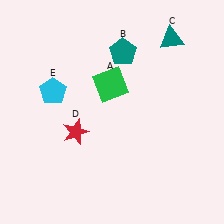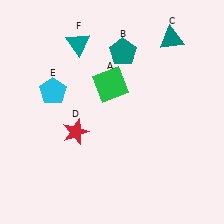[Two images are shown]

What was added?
A teal triangle (F) was added in Image 2.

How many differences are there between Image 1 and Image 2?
There is 1 difference between the two images.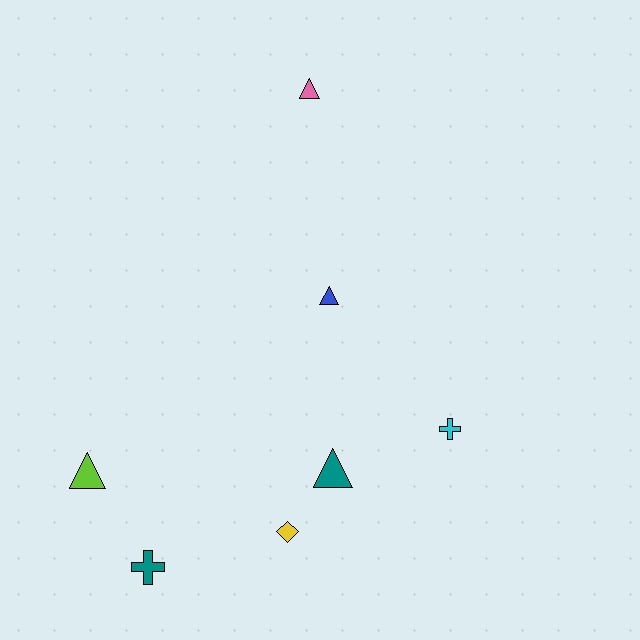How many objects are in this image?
There are 7 objects.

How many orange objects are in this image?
There are no orange objects.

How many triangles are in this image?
There are 4 triangles.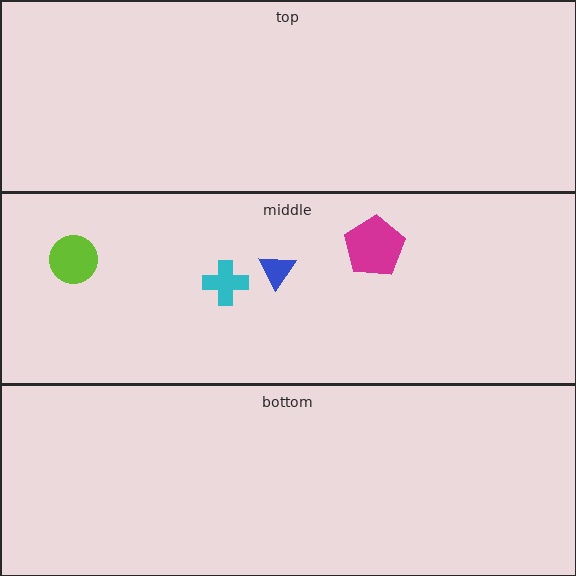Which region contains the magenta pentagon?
The middle region.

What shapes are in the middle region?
The lime circle, the blue triangle, the magenta pentagon, the cyan cross.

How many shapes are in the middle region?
4.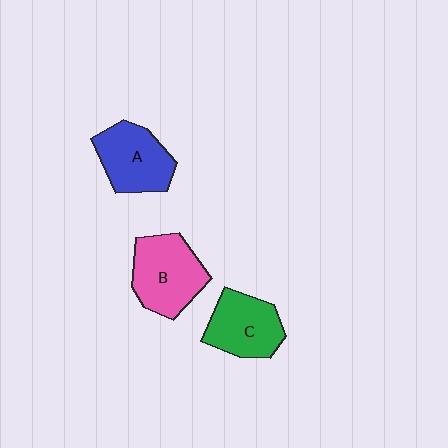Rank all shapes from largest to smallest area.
From largest to smallest: B (pink), A (blue), C (green).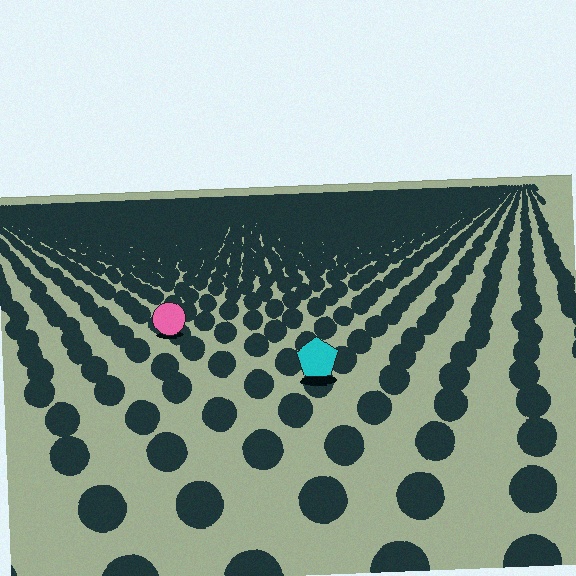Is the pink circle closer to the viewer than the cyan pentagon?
No. The cyan pentagon is closer — you can tell from the texture gradient: the ground texture is coarser near it.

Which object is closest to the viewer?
The cyan pentagon is closest. The texture marks near it are larger and more spread out.